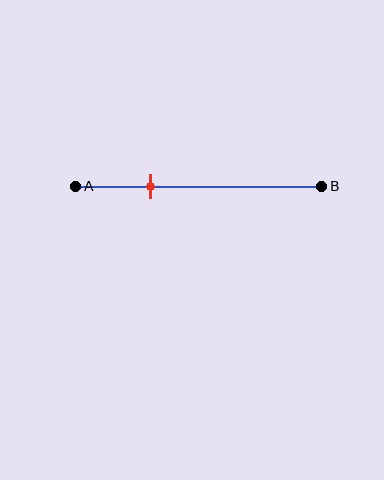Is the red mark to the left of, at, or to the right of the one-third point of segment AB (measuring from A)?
The red mark is to the left of the one-third point of segment AB.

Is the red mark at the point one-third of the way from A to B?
No, the mark is at about 30% from A, not at the 33% one-third point.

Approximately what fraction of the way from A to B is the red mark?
The red mark is approximately 30% of the way from A to B.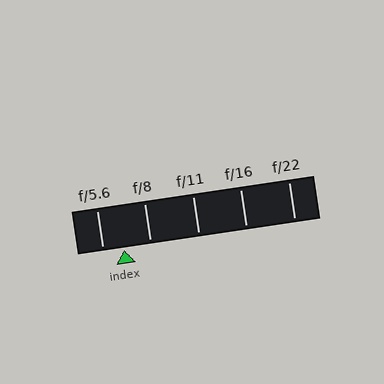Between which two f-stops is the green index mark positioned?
The index mark is between f/5.6 and f/8.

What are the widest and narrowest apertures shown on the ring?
The widest aperture shown is f/5.6 and the narrowest is f/22.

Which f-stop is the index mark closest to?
The index mark is closest to f/5.6.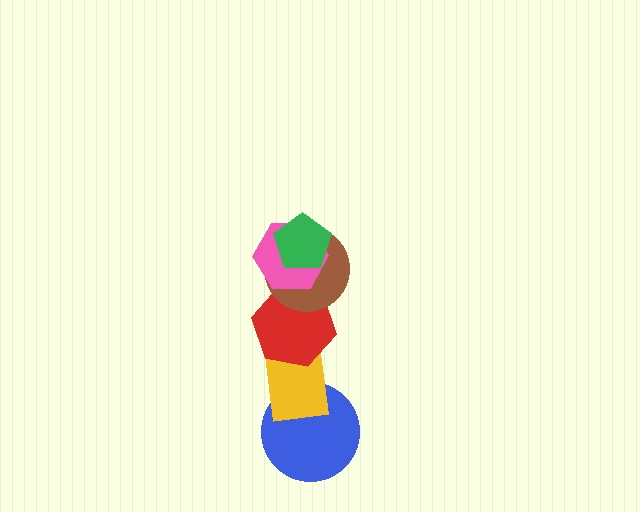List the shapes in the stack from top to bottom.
From top to bottom: the green pentagon, the pink hexagon, the brown circle, the red hexagon, the yellow rectangle, the blue circle.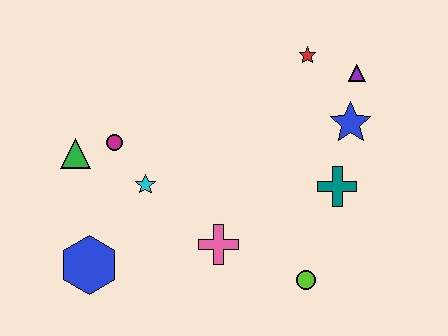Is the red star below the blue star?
No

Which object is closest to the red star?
The purple triangle is closest to the red star.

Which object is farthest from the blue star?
The blue hexagon is farthest from the blue star.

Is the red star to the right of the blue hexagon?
Yes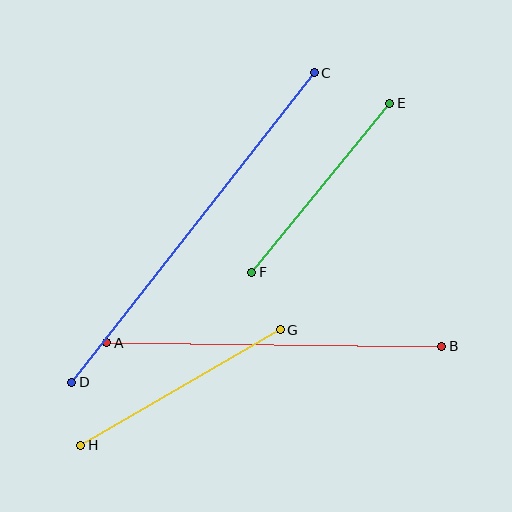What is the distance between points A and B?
The distance is approximately 335 pixels.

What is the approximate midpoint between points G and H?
The midpoint is at approximately (180, 388) pixels.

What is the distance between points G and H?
The distance is approximately 231 pixels.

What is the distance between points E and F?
The distance is approximately 218 pixels.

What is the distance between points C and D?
The distance is approximately 393 pixels.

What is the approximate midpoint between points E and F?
The midpoint is at approximately (321, 188) pixels.